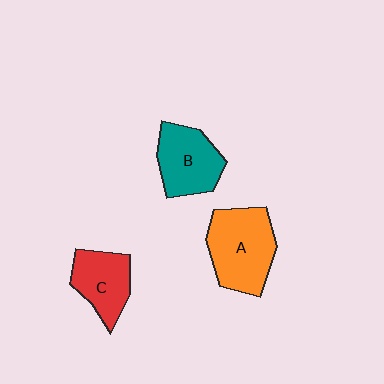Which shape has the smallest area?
Shape C (red).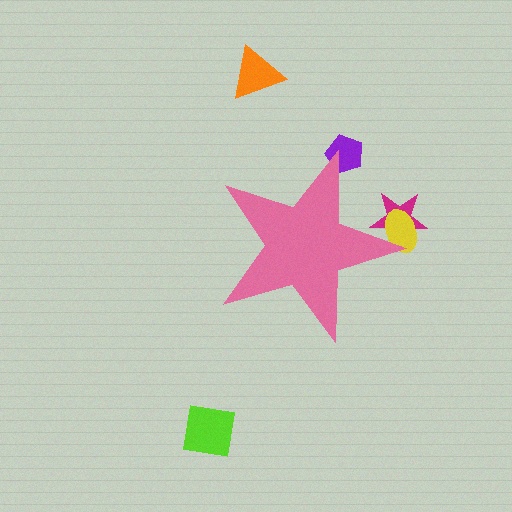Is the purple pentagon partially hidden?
Yes, the purple pentagon is partially hidden behind the pink star.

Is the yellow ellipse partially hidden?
Yes, the yellow ellipse is partially hidden behind the pink star.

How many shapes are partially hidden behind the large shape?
3 shapes are partially hidden.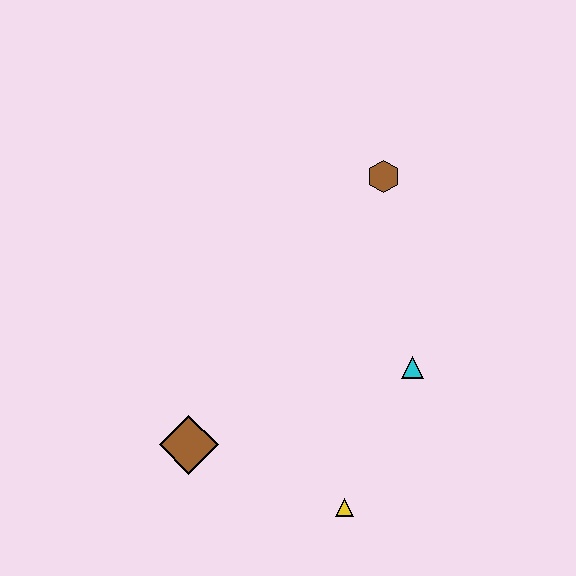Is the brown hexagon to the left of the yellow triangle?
No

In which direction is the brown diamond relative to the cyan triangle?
The brown diamond is to the left of the cyan triangle.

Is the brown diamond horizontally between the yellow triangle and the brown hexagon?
No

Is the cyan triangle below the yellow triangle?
No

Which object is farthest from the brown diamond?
The brown hexagon is farthest from the brown diamond.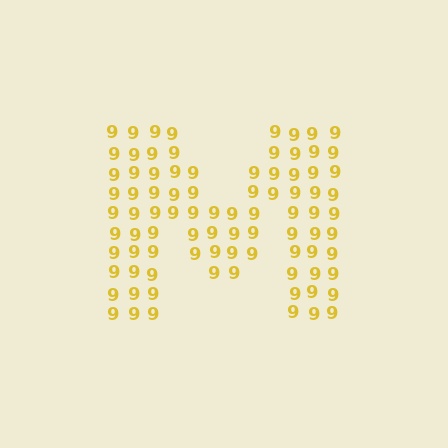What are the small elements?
The small elements are digit 9's.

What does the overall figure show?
The overall figure shows the letter M.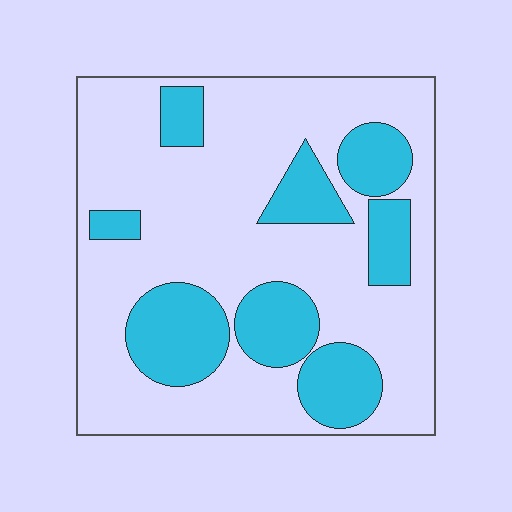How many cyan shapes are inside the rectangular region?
8.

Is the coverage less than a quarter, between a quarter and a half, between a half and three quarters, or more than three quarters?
Between a quarter and a half.